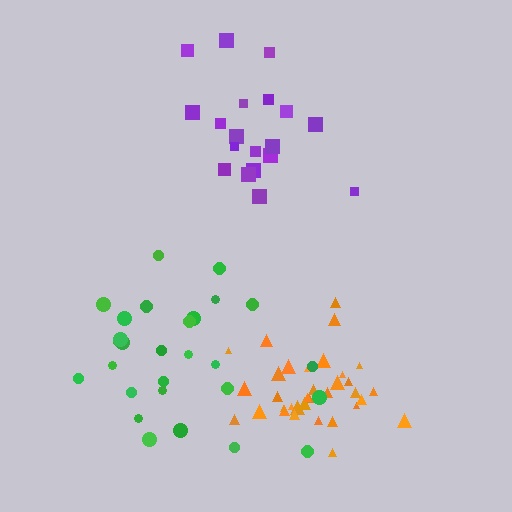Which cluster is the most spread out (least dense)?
Purple.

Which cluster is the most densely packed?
Orange.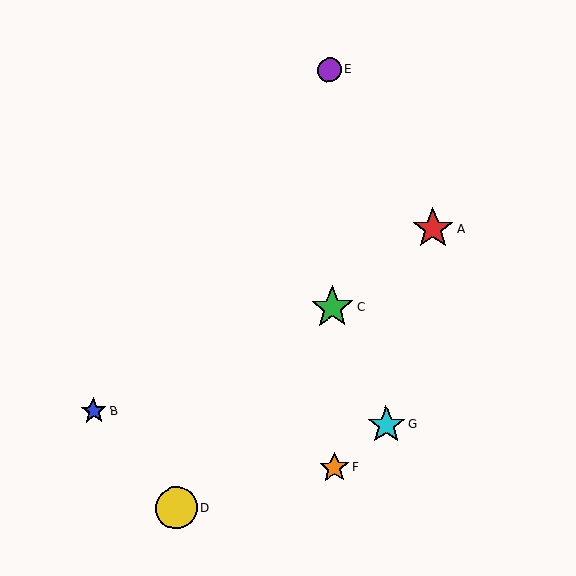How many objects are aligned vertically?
3 objects (C, E, F) are aligned vertically.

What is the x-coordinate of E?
Object E is at x≈330.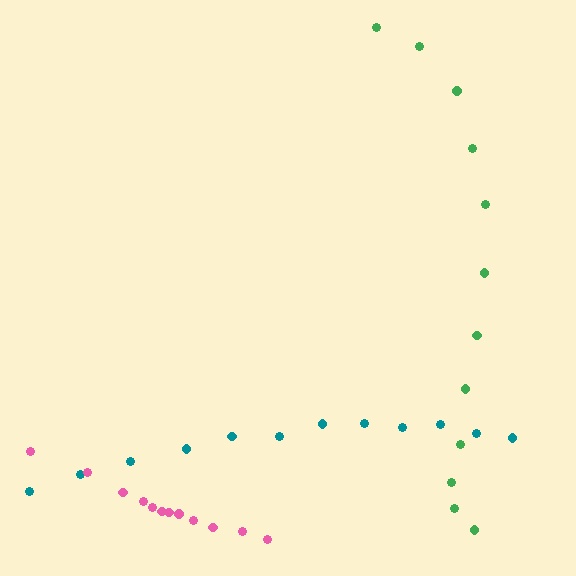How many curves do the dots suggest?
There are 3 distinct paths.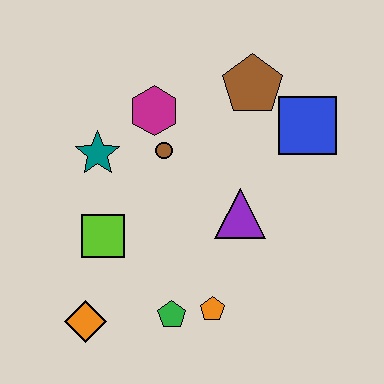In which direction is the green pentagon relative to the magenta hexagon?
The green pentagon is below the magenta hexagon.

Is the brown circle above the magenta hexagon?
No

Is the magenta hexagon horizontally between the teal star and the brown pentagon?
Yes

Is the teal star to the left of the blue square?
Yes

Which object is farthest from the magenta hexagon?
The orange diamond is farthest from the magenta hexagon.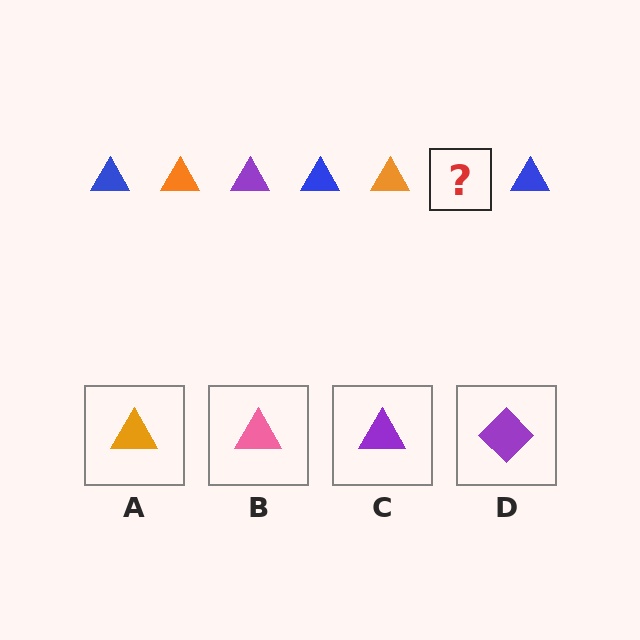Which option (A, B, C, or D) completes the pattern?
C.